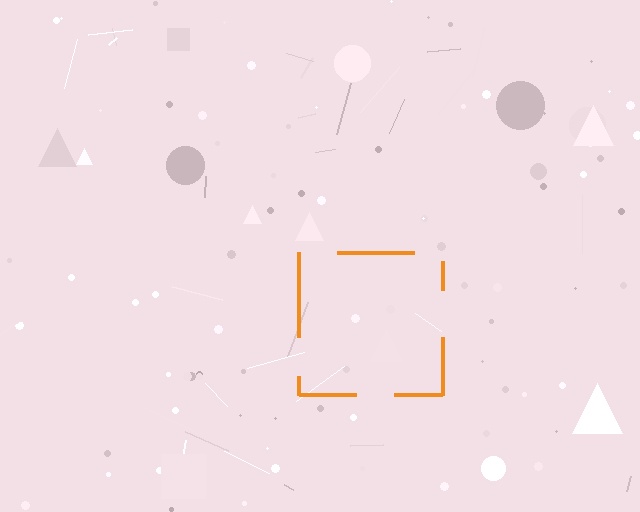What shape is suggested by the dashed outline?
The dashed outline suggests a square.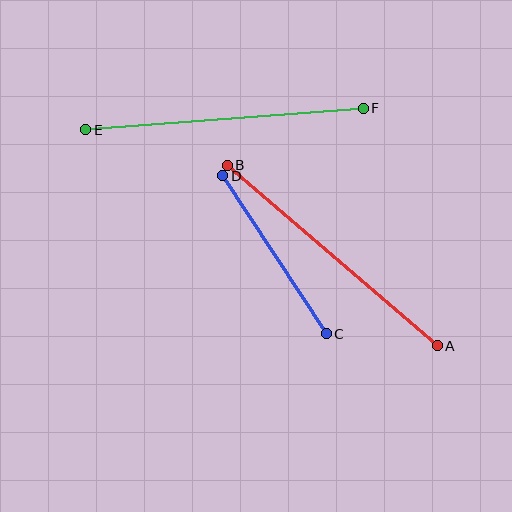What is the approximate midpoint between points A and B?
The midpoint is at approximately (332, 256) pixels.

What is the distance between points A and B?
The distance is approximately 277 pixels.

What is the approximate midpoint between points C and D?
The midpoint is at approximately (275, 255) pixels.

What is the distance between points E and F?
The distance is approximately 279 pixels.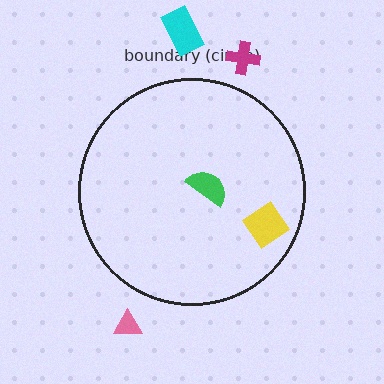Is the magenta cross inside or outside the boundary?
Outside.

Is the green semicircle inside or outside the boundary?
Inside.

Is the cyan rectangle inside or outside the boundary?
Outside.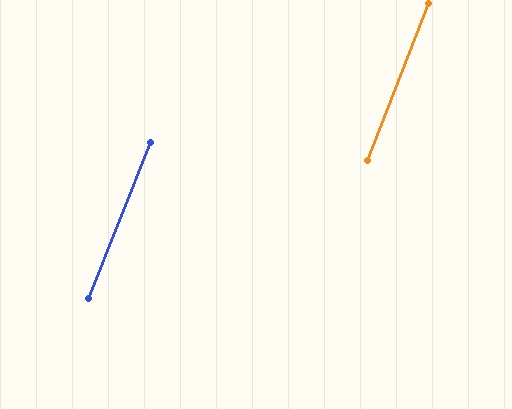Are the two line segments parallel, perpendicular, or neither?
Parallel — their directions differ by only 0.7°.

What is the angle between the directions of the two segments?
Approximately 1 degree.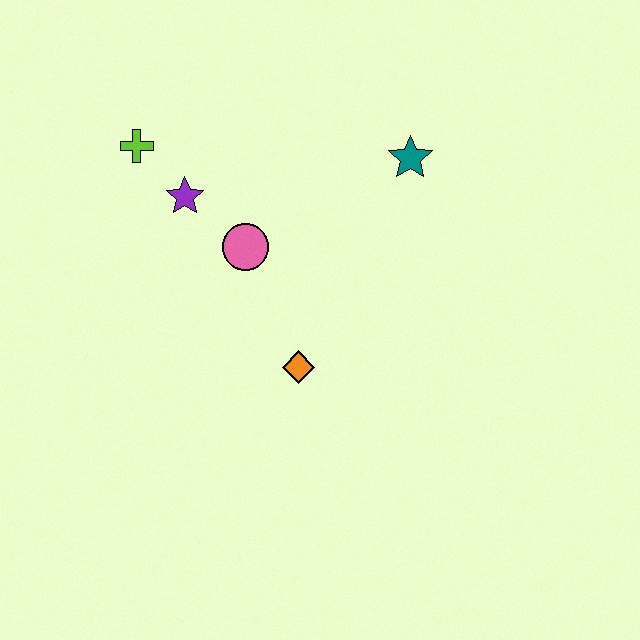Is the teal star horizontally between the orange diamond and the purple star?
No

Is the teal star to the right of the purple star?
Yes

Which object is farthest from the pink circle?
The teal star is farthest from the pink circle.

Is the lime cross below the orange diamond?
No